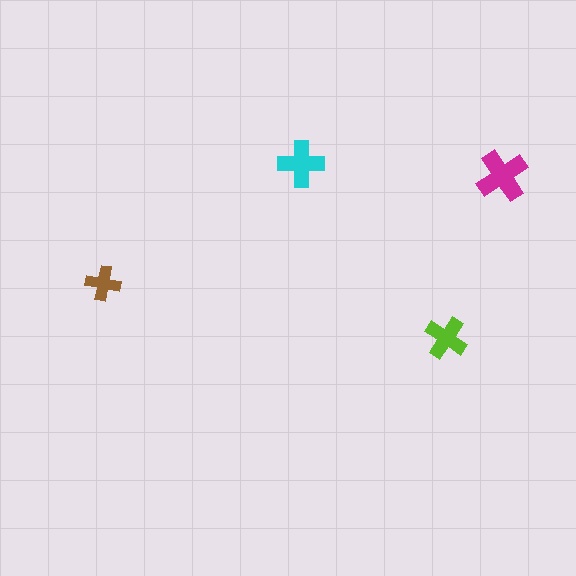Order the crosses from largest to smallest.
the magenta one, the cyan one, the lime one, the brown one.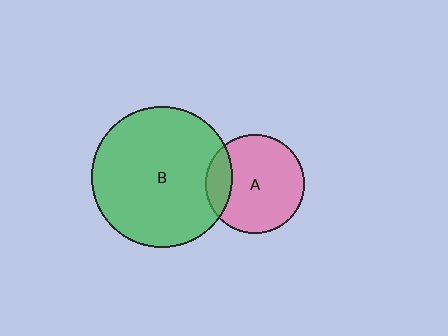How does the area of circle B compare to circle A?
Approximately 2.0 times.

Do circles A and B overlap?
Yes.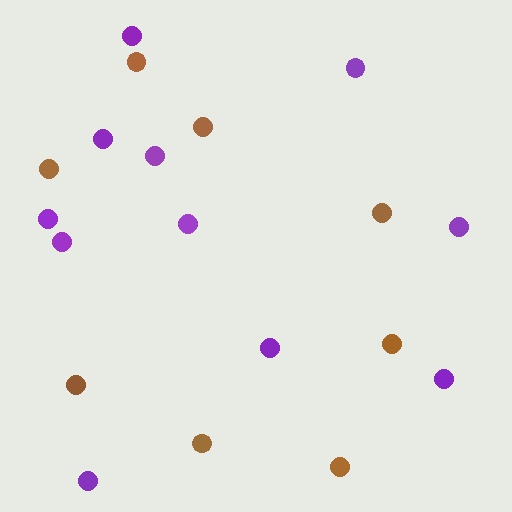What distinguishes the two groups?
There are 2 groups: one group of purple circles (11) and one group of brown circles (8).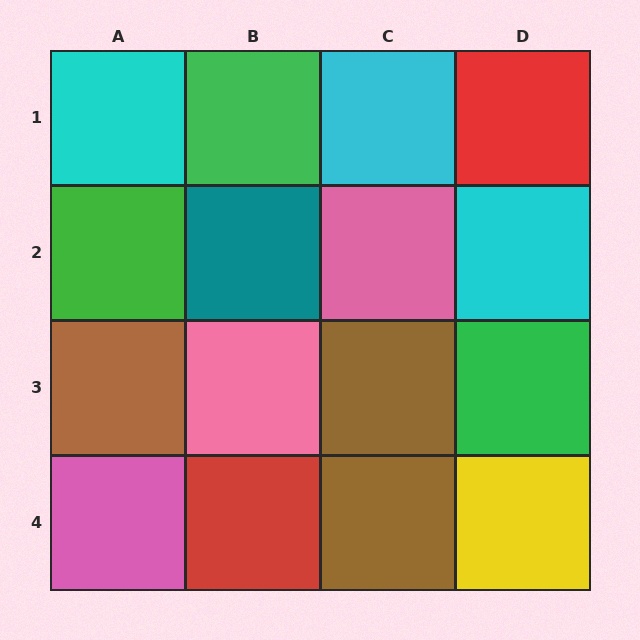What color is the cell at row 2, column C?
Pink.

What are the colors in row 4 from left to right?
Pink, red, brown, yellow.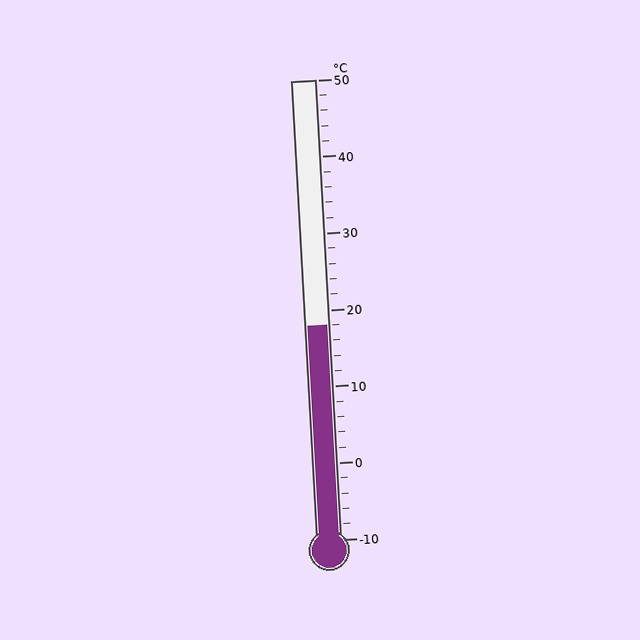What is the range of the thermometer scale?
The thermometer scale ranges from -10°C to 50°C.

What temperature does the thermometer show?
The thermometer shows approximately 18°C.